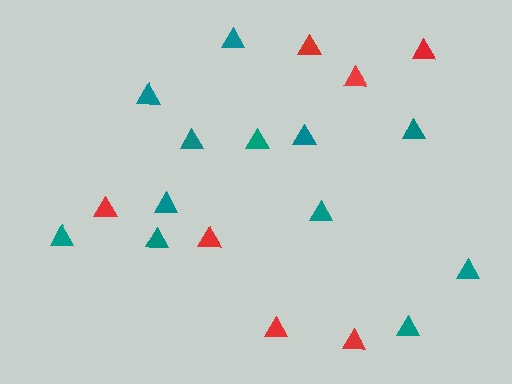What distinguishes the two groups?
There are 2 groups: one group of red triangles (7) and one group of teal triangles (12).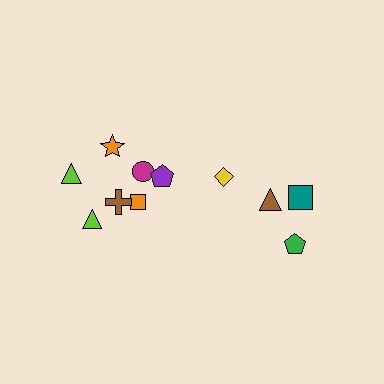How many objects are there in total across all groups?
There are 11 objects.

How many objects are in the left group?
There are 7 objects.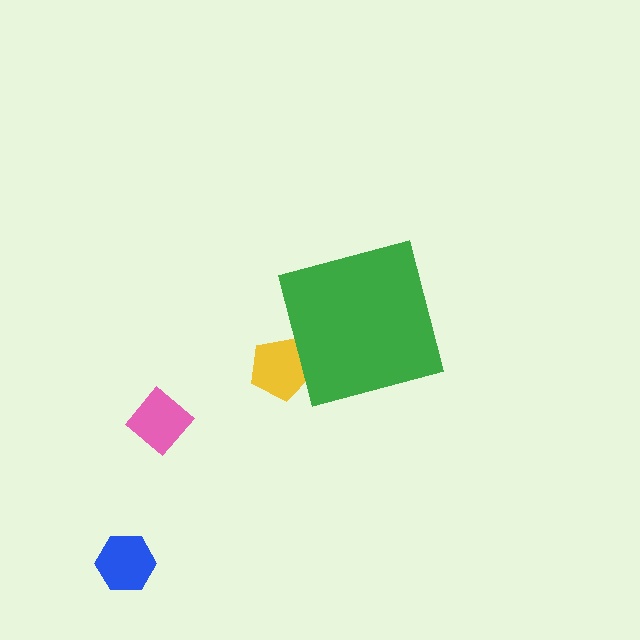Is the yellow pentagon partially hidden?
Yes, the yellow pentagon is partially hidden behind the green square.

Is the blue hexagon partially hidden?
No, the blue hexagon is fully visible.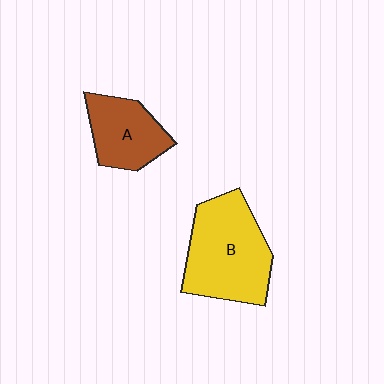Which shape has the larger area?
Shape B (yellow).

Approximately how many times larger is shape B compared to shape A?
Approximately 1.6 times.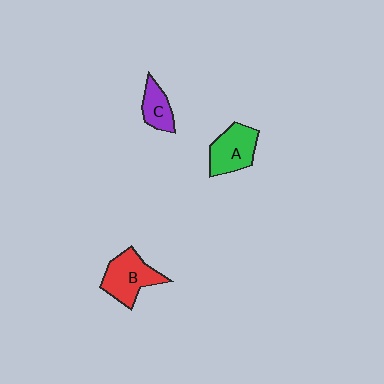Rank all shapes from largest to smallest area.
From largest to smallest: B (red), A (green), C (purple).